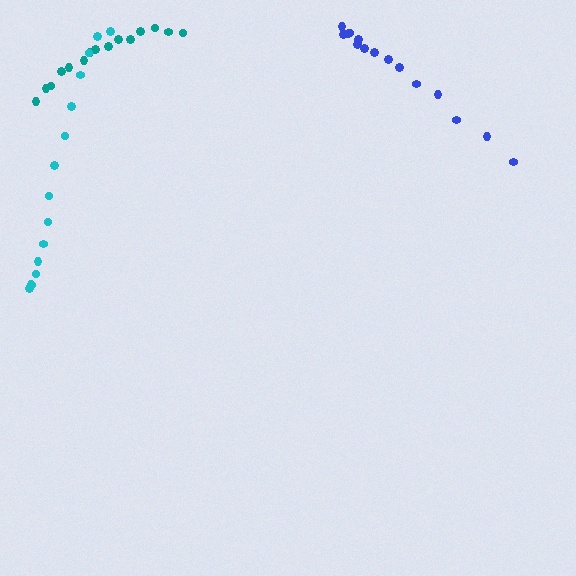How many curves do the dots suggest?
There are 3 distinct paths.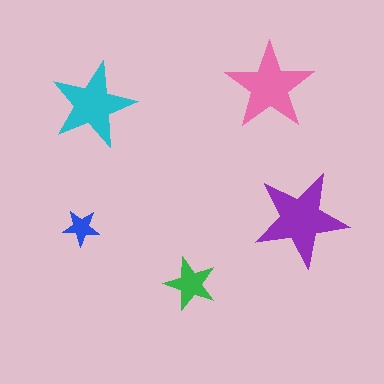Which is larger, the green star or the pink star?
The pink one.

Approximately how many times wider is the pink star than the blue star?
About 2.5 times wider.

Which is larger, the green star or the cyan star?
The cyan one.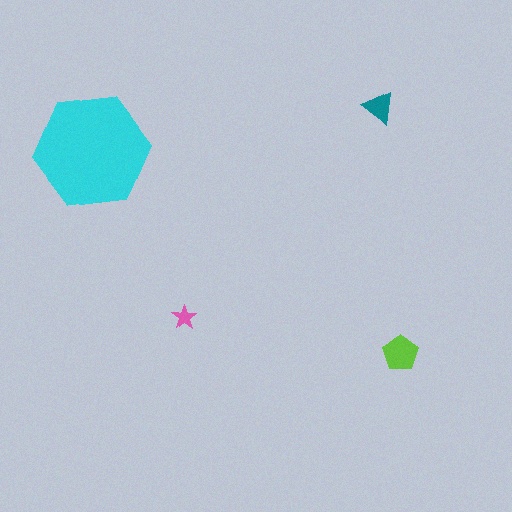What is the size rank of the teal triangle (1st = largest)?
3rd.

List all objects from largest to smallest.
The cyan hexagon, the lime pentagon, the teal triangle, the pink star.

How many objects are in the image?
There are 4 objects in the image.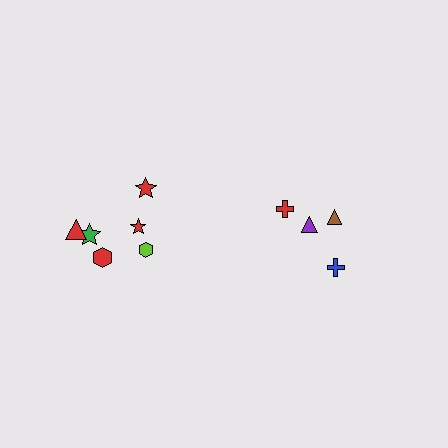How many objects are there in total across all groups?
There are 10 objects.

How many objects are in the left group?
There are 6 objects.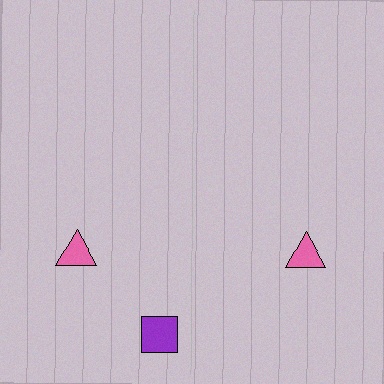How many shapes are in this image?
There are 3 shapes in this image.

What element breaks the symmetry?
A purple square is missing from the right side.